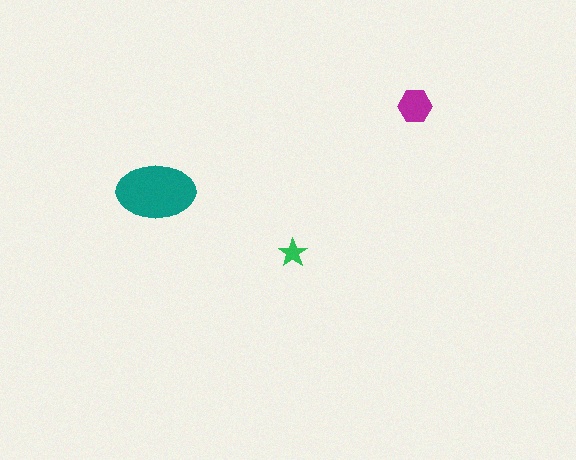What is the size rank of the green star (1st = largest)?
3rd.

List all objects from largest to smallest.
The teal ellipse, the magenta hexagon, the green star.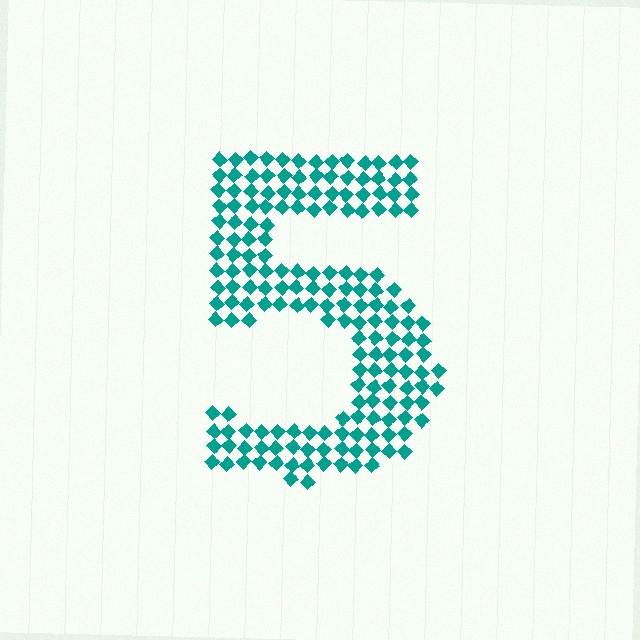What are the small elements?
The small elements are diamonds.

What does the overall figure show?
The overall figure shows the digit 5.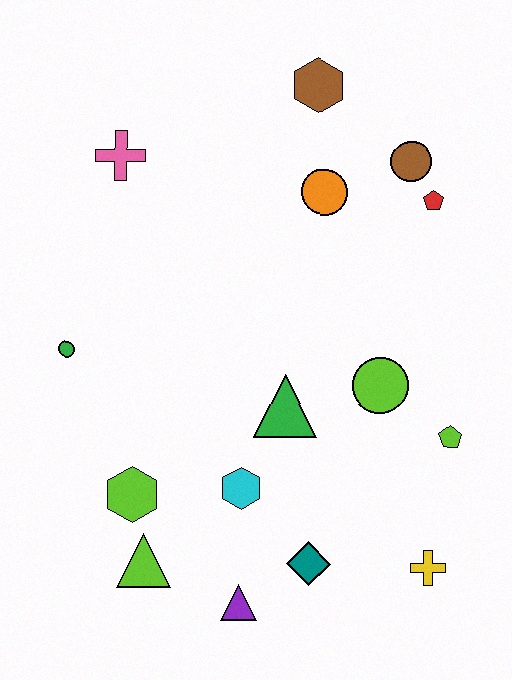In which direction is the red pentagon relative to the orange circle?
The red pentagon is to the right of the orange circle.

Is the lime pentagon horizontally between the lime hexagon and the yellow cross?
No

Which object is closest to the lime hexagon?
The lime triangle is closest to the lime hexagon.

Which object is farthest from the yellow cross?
The pink cross is farthest from the yellow cross.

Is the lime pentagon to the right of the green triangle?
Yes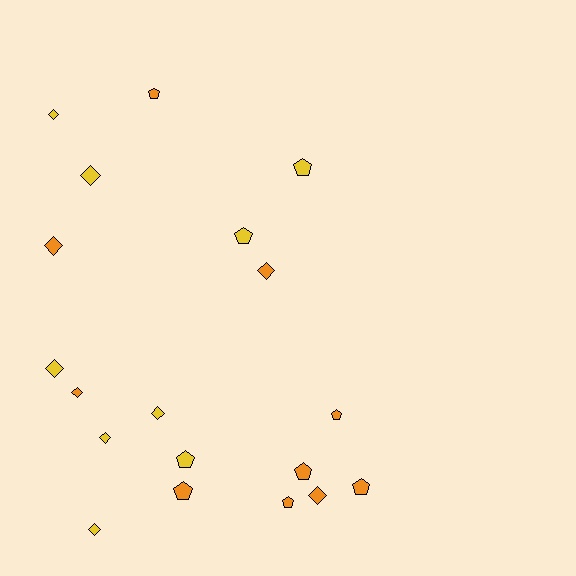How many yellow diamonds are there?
There are 6 yellow diamonds.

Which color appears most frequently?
Orange, with 10 objects.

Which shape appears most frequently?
Diamond, with 10 objects.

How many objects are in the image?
There are 19 objects.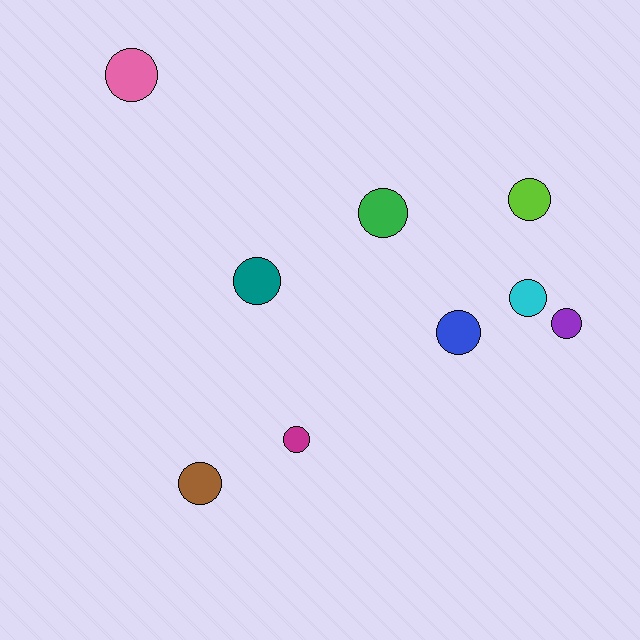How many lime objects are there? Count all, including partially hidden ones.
There is 1 lime object.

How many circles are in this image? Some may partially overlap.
There are 9 circles.